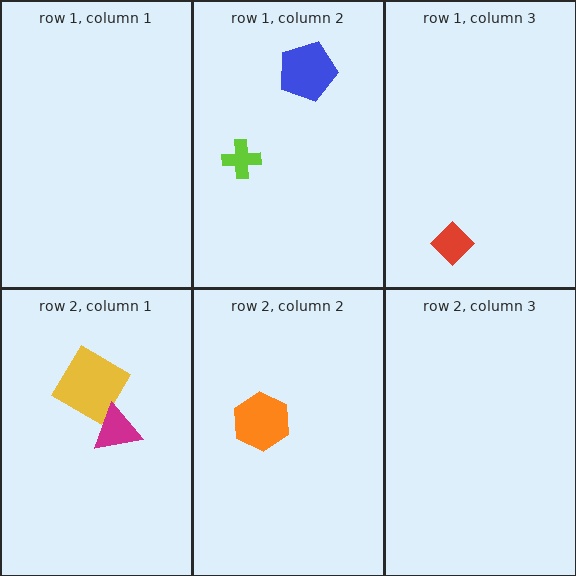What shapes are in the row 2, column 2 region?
The orange hexagon.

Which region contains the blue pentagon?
The row 1, column 2 region.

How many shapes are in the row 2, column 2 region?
1.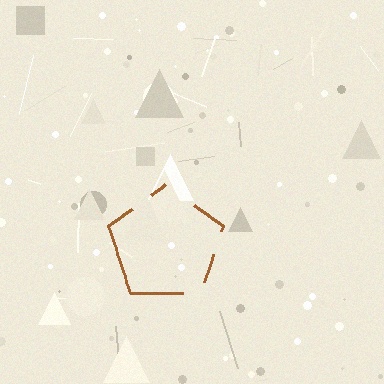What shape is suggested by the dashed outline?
The dashed outline suggests a pentagon.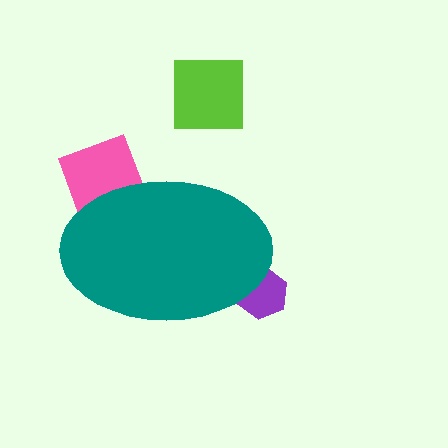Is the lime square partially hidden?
No, the lime square is fully visible.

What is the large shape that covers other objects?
A teal ellipse.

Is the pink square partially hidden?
Yes, the pink square is partially hidden behind the teal ellipse.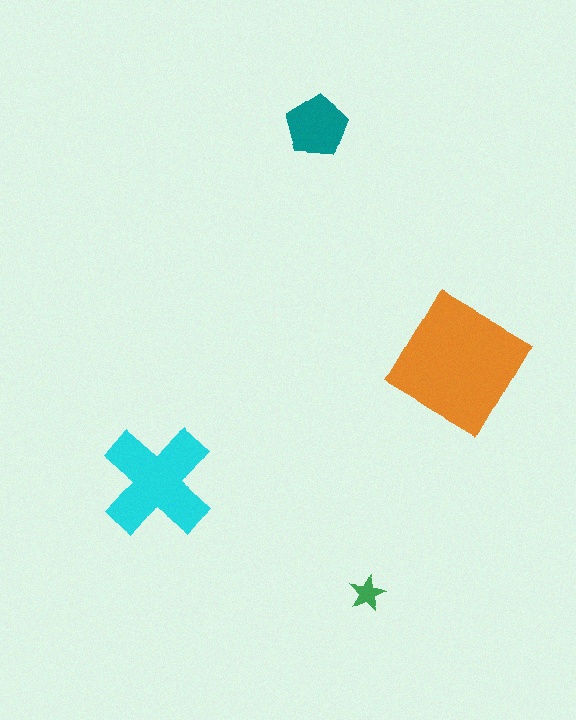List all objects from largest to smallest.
The orange diamond, the cyan cross, the teal pentagon, the green star.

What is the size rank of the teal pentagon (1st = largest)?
3rd.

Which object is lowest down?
The green star is bottommost.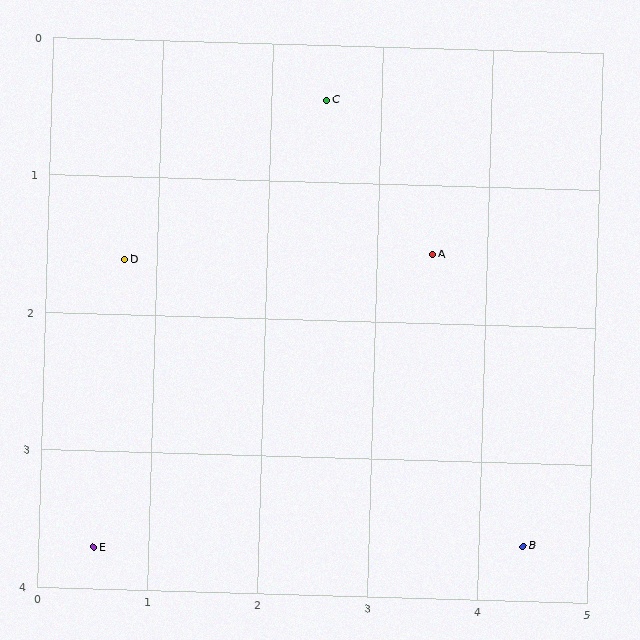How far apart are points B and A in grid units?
Points B and A are about 2.3 grid units apart.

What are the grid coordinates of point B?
Point B is at approximately (4.4, 3.6).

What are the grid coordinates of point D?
Point D is at approximately (0.7, 1.6).